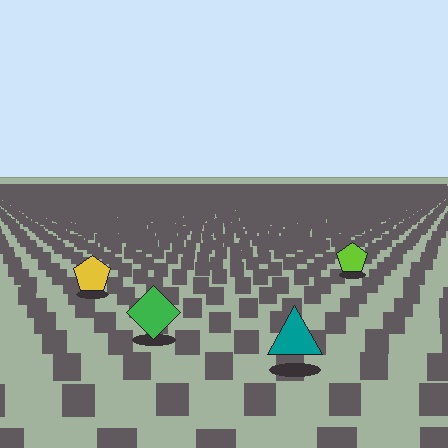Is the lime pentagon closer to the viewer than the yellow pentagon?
No. The yellow pentagon is closer — you can tell from the texture gradient: the ground texture is coarser near it.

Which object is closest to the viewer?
The teal triangle is closest. The texture marks near it are larger and more spread out.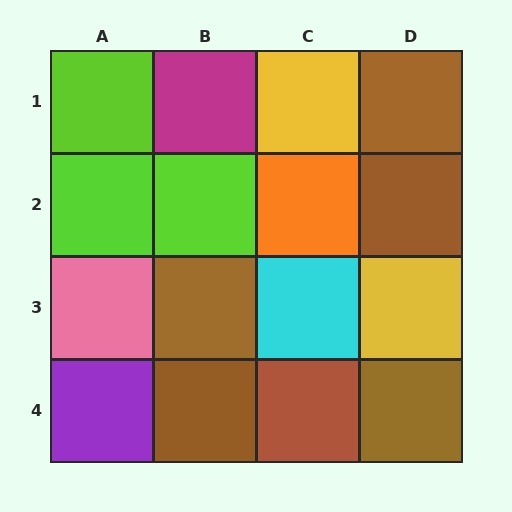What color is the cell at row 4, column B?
Brown.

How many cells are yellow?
2 cells are yellow.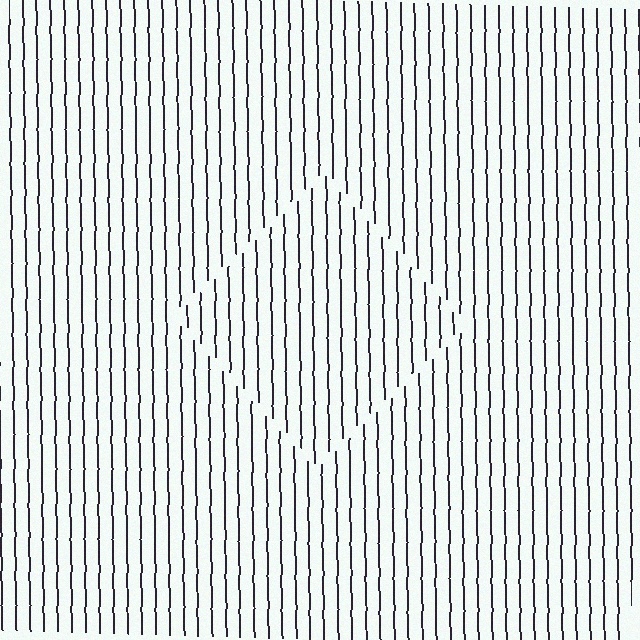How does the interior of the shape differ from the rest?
The interior of the shape contains the same grating, shifted by half a period — the contour is defined by the phase discontinuity where line-ends from the inner and outer gratings abut.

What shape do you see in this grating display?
An illusory square. The interior of the shape contains the same grating, shifted by half a period — the contour is defined by the phase discontinuity where line-ends from the inner and outer gratings abut.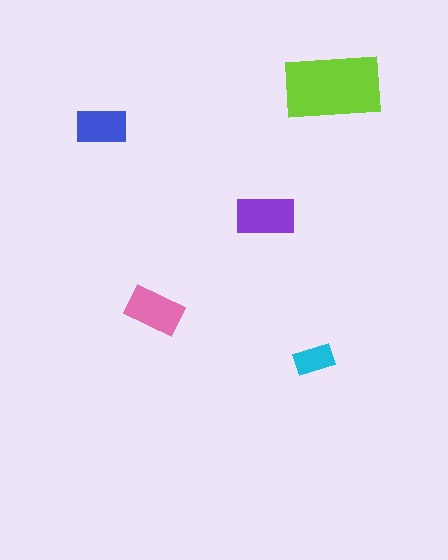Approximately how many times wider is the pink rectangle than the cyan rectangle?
About 1.5 times wider.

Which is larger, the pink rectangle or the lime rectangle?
The lime one.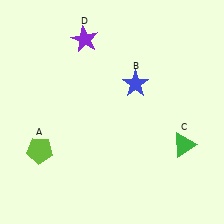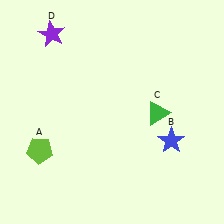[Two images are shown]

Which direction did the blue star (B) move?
The blue star (B) moved down.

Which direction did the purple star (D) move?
The purple star (D) moved left.